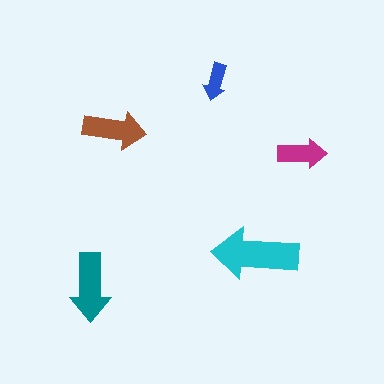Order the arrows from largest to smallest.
the cyan one, the teal one, the brown one, the magenta one, the blue one.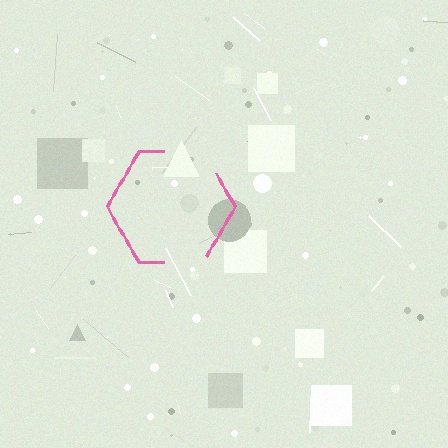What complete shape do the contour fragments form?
The contour fragments form a hexagon.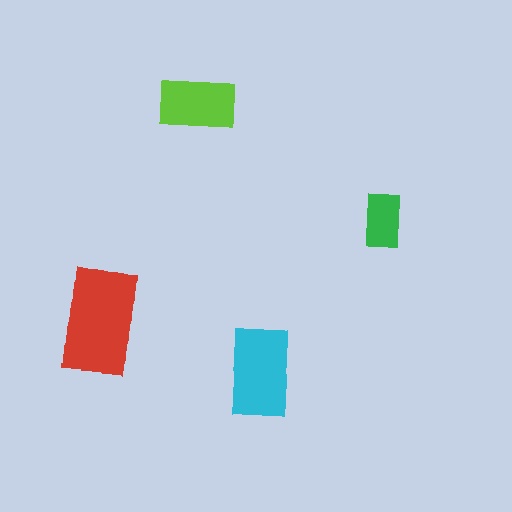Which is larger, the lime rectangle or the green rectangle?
The lime one.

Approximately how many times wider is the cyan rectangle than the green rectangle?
About 1.5 times wider.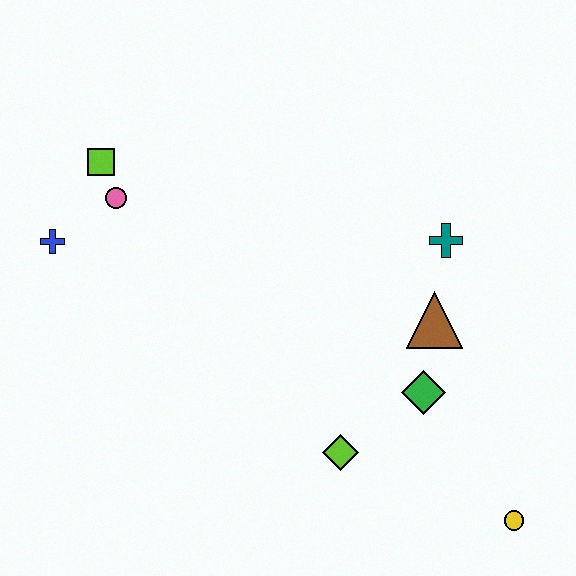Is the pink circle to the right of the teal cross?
No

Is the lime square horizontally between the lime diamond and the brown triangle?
No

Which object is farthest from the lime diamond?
The lime square is farthest from the lime diamond.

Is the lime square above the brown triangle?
Yes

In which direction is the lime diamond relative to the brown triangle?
The lime diamond is below the brown triangle.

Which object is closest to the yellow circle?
The green diamond is closest to the yellow circle.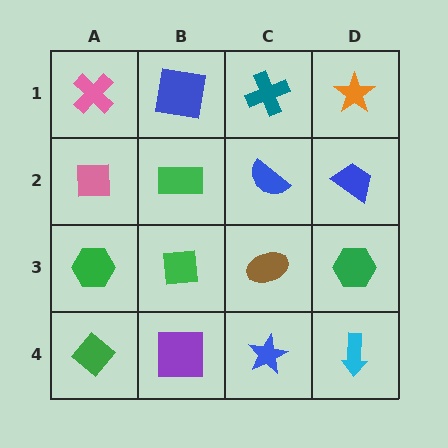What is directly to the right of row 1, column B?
A teal cross.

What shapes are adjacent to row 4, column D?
A green hexagon (row 3, column D), a blue star (row 4, column C).